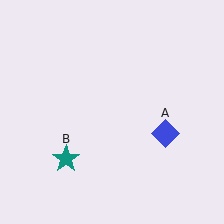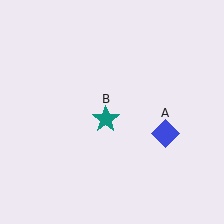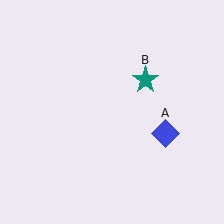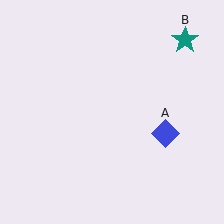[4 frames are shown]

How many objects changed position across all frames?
1 object changed position: teal star (object B).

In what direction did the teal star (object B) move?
The teal star (object B) moved up and to the right.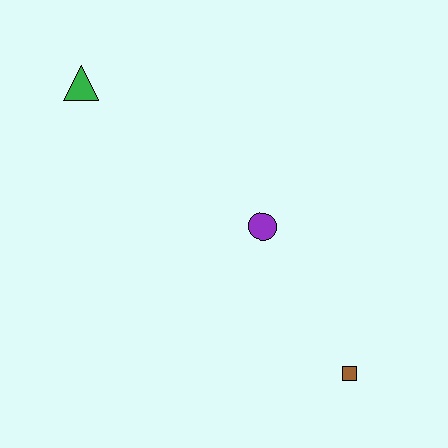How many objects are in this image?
There are 3 objects.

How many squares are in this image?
There is 1 square.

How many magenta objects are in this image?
There are no magenta objects.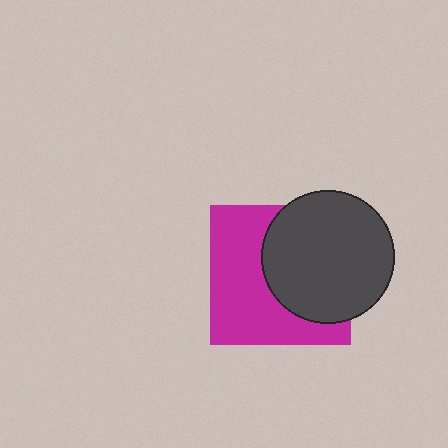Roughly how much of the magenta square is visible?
About half of it is visible (roughly 53%).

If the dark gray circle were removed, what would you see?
You would see the complete magenta square.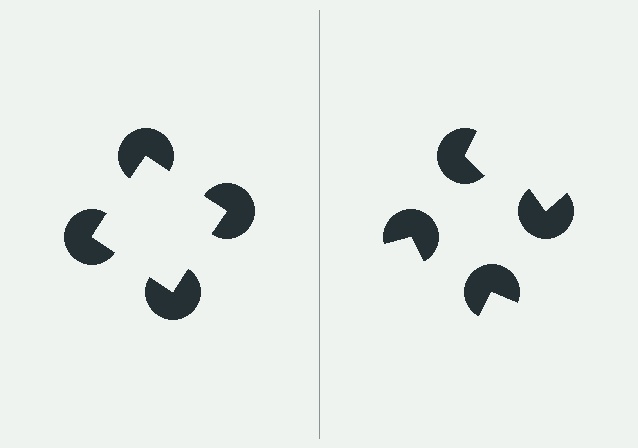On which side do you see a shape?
An illusory square appears on the left side. On the right side the wedge cuts are rotated, so no coherent shape forms.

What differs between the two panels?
The pac-man discs are positioned identically on both sides; only the wedge orientations differ. On the left they align to a square; on the right they are misaligned.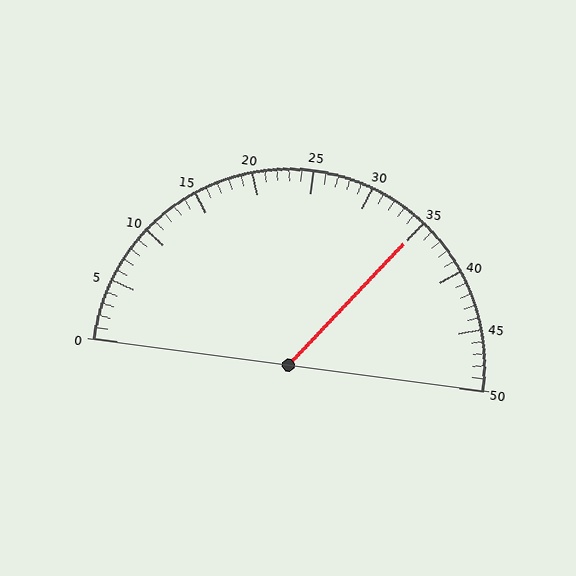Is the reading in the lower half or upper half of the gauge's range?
The reading is in the upper half of the range (0 to 50).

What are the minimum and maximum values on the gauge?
The gauge ranges from 0 to 50.